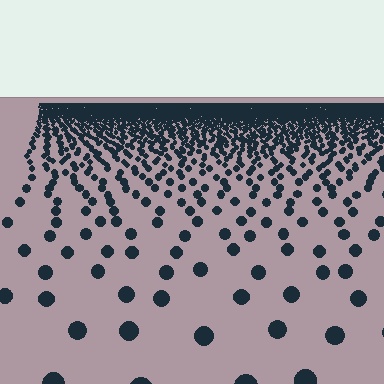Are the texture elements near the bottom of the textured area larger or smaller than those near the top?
Larger. Near the bottom, elements are closer to the viewer and appear at a bigger on-screen size.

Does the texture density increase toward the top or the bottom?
Density increases toward the top.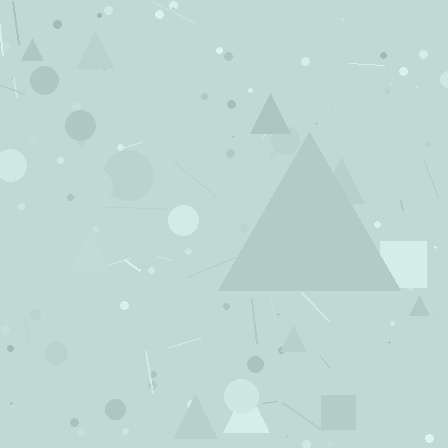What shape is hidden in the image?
A triangle is hidden in the image.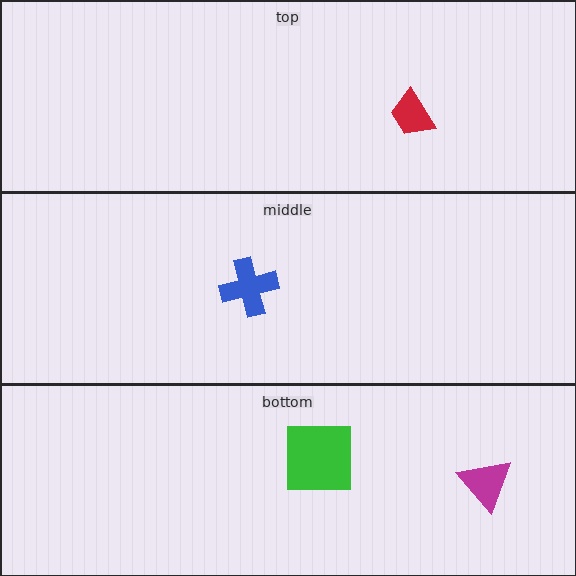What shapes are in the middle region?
The blue cross.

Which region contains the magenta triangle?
The bottom region.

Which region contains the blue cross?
The middle region.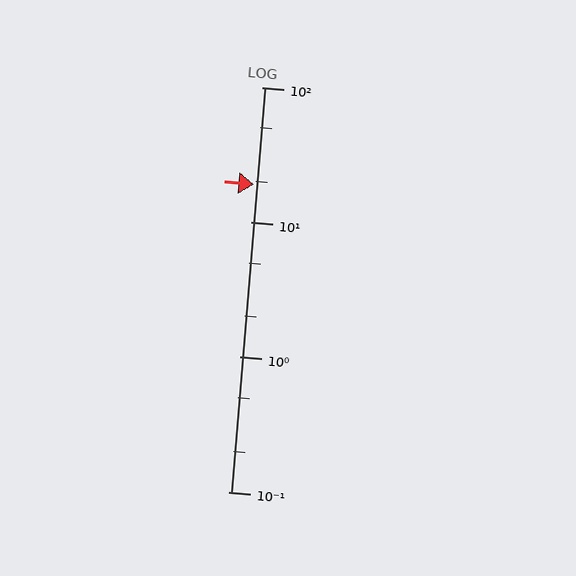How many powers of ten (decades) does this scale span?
The scale spans 3 decades, from 0.1 to 100.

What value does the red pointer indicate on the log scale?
The pointer indicates approximately 19.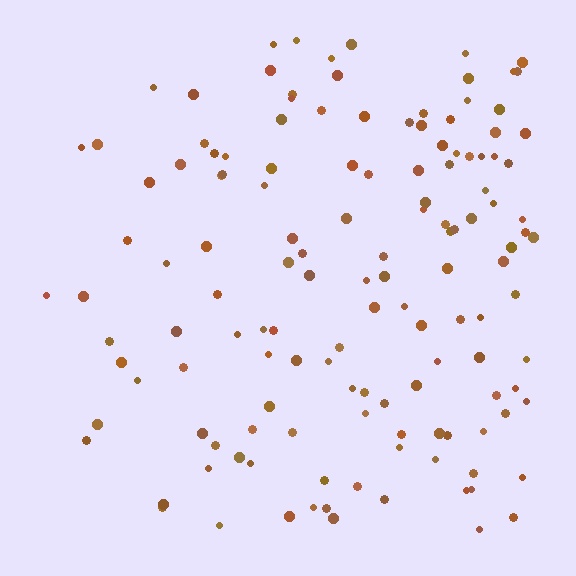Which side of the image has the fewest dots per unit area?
The left.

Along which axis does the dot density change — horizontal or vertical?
Horizontal.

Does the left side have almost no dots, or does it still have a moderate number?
Still a moderate number, just noticeably fewer than the right.